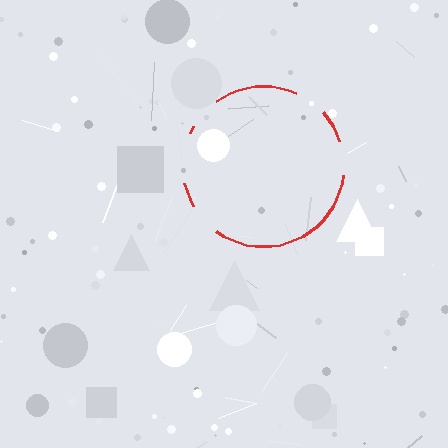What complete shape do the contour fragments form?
The contour fragments form a circle.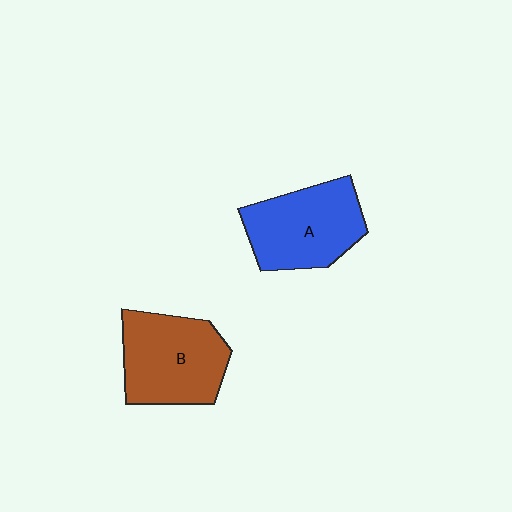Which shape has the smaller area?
Shape A (blue).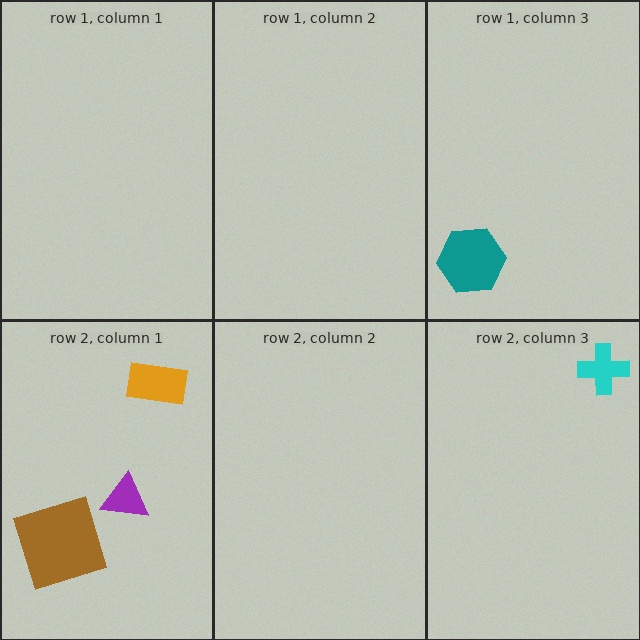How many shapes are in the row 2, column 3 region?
1.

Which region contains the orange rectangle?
The row 2, column 1 region.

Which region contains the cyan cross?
The row 2, column 3 region.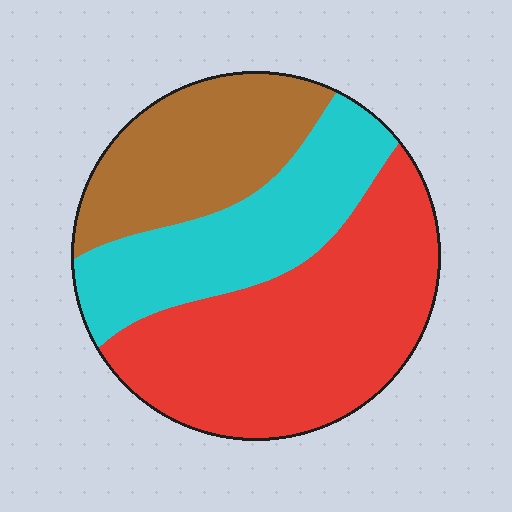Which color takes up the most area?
Red, at roughly 45%.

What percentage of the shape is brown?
Brown covers 25% of the shape.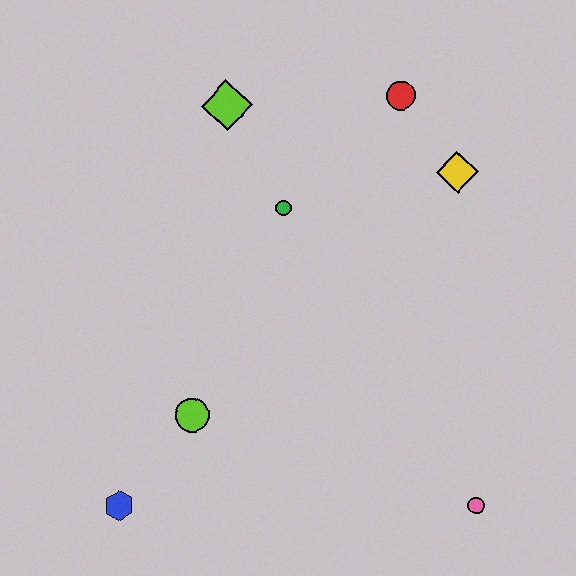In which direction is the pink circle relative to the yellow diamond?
The pink circle is below the yellow diamond.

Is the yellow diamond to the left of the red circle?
No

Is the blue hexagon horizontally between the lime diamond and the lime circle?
No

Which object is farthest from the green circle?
The pink circle is farthest from the green circle.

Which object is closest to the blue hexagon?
The lime circle is closest to the blue hexagon.